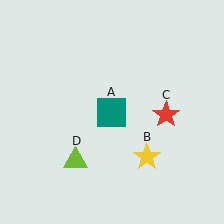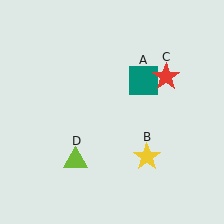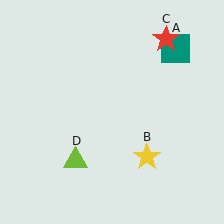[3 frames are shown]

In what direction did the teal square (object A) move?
The teal square (object A) moved up and to the right.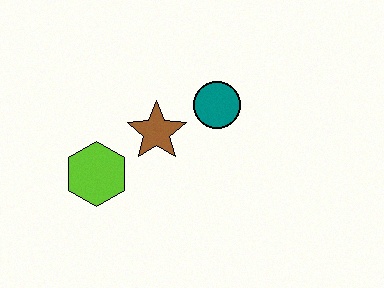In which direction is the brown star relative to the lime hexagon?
The brown star is to the right of the lime hexagon.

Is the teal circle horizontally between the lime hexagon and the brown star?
No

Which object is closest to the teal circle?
The brown star is closest to the teal circle.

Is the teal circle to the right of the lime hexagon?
Yes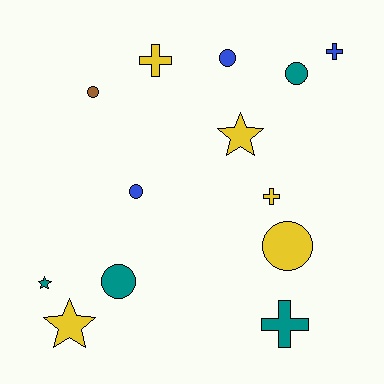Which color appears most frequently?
Yellow, with 5 objects.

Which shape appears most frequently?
Circle, with 6 objects.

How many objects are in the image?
There are 13 objects.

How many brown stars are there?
There are no brown stars.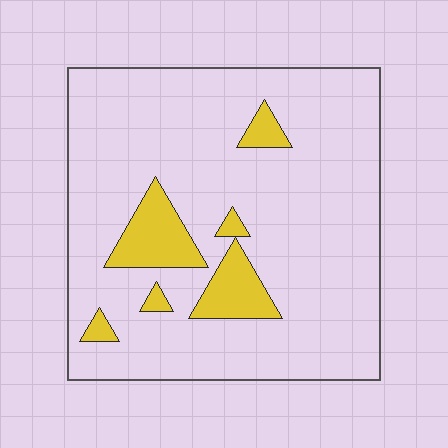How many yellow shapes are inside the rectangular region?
6.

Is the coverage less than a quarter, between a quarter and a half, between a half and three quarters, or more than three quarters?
Less than a quarter.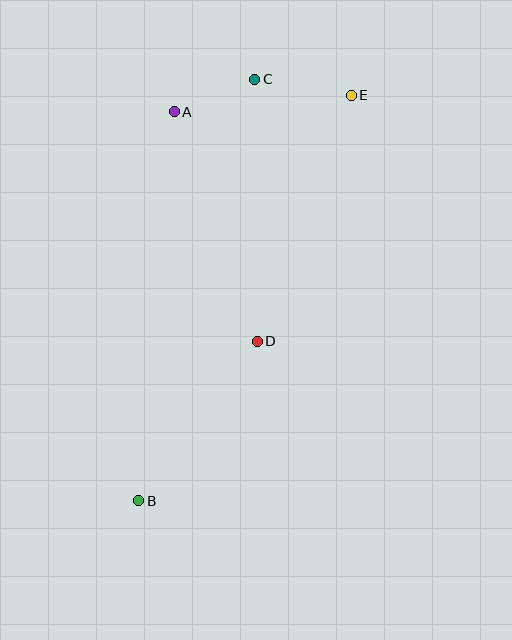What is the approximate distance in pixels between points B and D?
The distance between B and D is approximately 198 pixels.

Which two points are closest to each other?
Points A and C are closest to each other.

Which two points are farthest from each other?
Points B and E are farthest from each other.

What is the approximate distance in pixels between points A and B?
The distance between A and B is approximately 391 pixels.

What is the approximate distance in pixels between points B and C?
The distance between B and C is approximately 437 pixels.